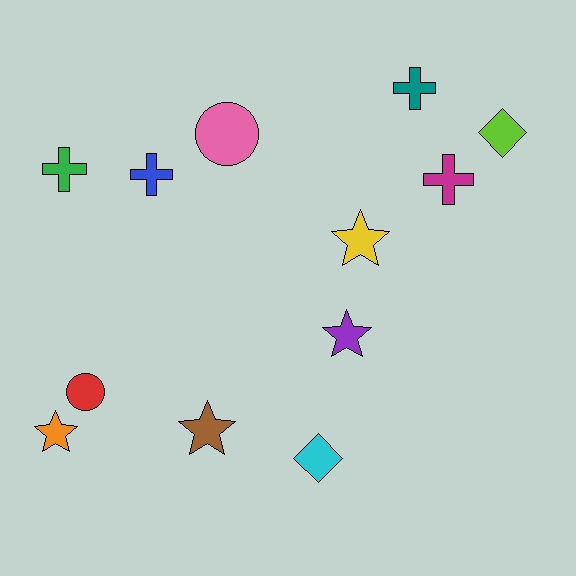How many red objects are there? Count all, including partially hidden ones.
There is 1 red object.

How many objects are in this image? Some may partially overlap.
There are 12 objects.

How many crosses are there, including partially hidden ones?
There are 4 crosses.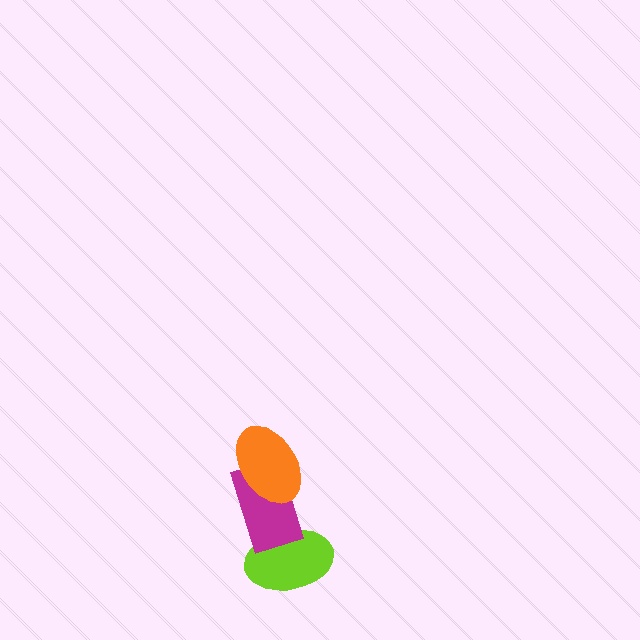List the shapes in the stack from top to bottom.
From top to bottom: the orange ellipse, the magenta rectangle, the lime ellipse.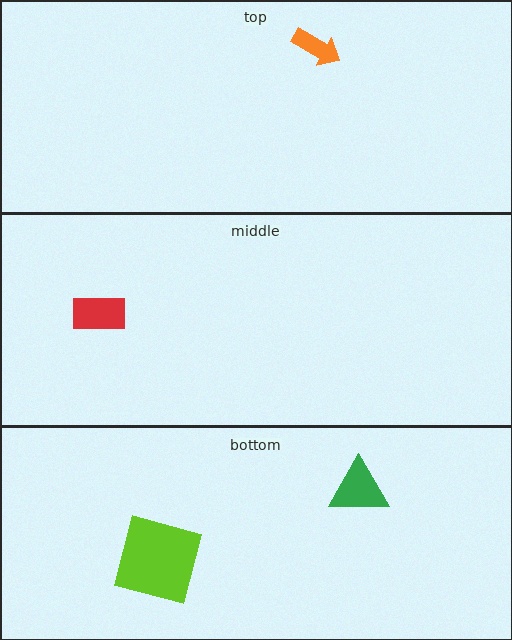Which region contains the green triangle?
The bottom region.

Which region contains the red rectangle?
The middle region.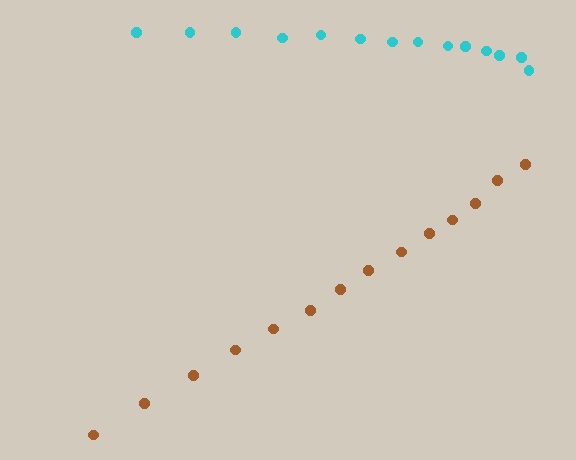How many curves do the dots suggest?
There are 2 distinct paths.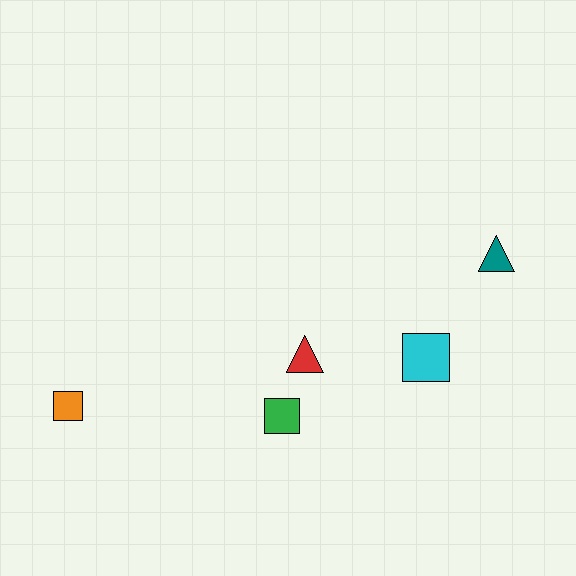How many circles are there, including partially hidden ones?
There are no circles.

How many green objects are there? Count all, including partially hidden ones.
There is 1 green object.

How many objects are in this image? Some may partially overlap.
There are 5 objects.